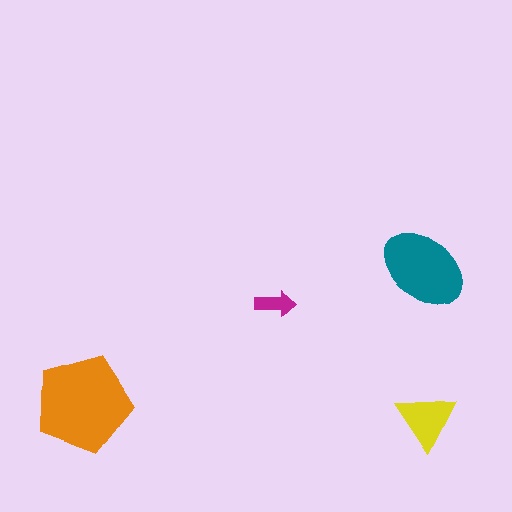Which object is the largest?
The orange pentagon.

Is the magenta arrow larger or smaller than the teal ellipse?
Smaller.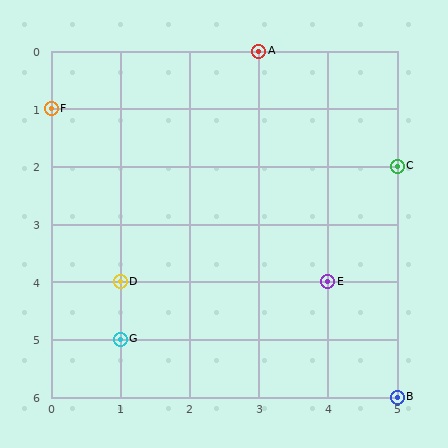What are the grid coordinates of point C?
Point C is at grid coordinates (5, 2).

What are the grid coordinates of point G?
Point G is at grid coordinates (1, 5).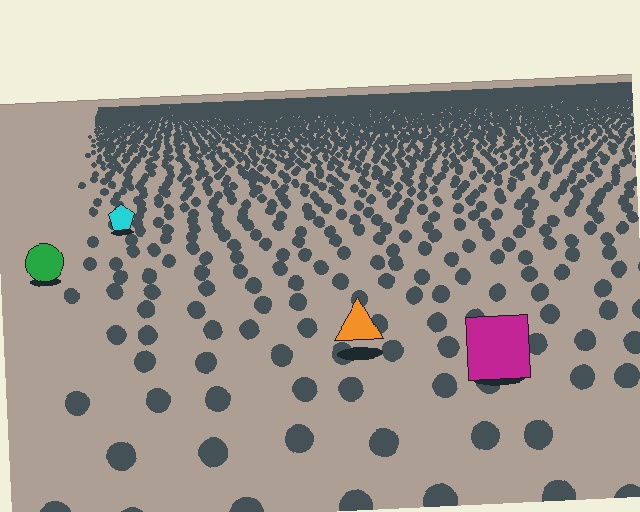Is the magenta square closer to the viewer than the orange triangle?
Yes. The magenta square is closer — you can tell from the texture gradient: the ground texture is coarser near it.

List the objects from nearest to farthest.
From nearest to farthest: the magenta square, the orange triangle, the green circle, the cyan pentagon.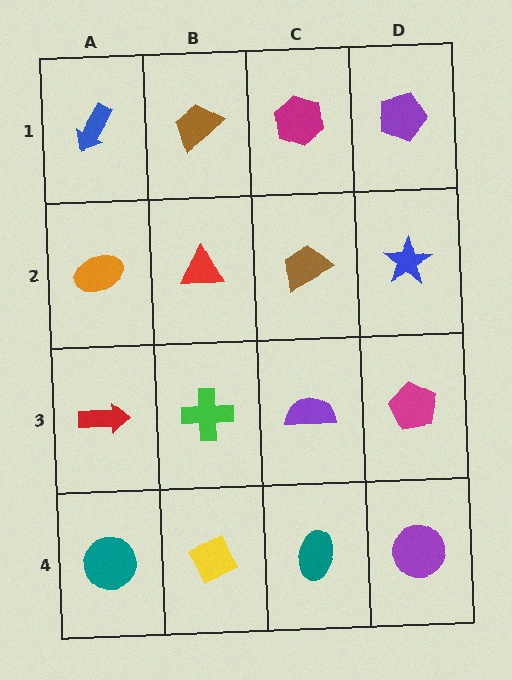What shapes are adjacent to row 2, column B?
A brown trapezoid (row 1, column B), a green cross (row 3, column B), an orange ellipse (row 2, column A), a brown trapezoid (row 2, column C).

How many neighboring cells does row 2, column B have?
4.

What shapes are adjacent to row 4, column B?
A green cross (row 3, column B), a teal circle (row 4, column A), a teal ellipse (row 4, column C).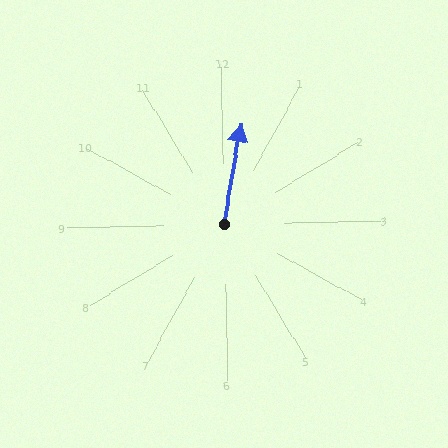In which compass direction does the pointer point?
North.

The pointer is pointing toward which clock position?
Roughly 12 o'clock.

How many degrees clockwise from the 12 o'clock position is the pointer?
Approximately 11 degrees.